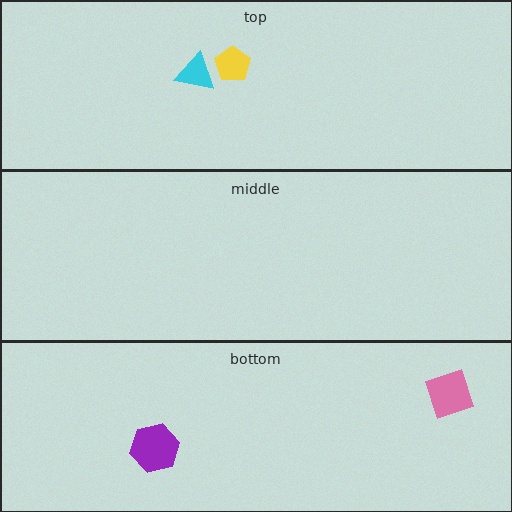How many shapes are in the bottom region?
2.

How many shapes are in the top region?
2.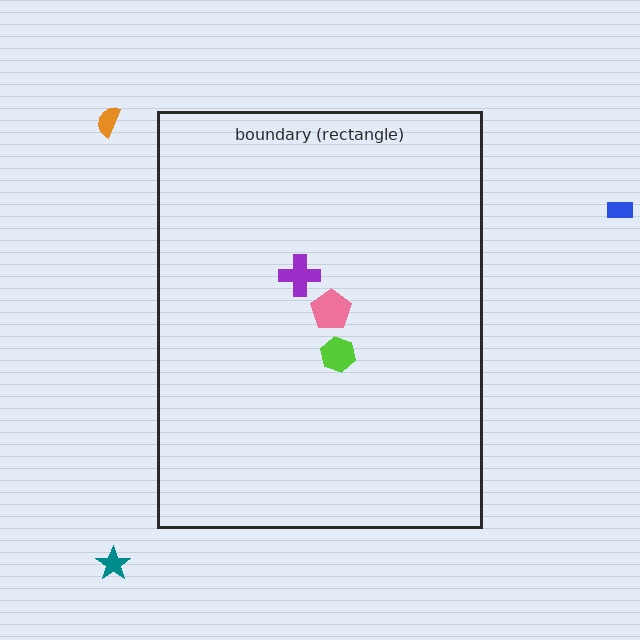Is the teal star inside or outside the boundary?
Outside.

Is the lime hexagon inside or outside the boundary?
Inside.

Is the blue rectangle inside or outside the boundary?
Outside.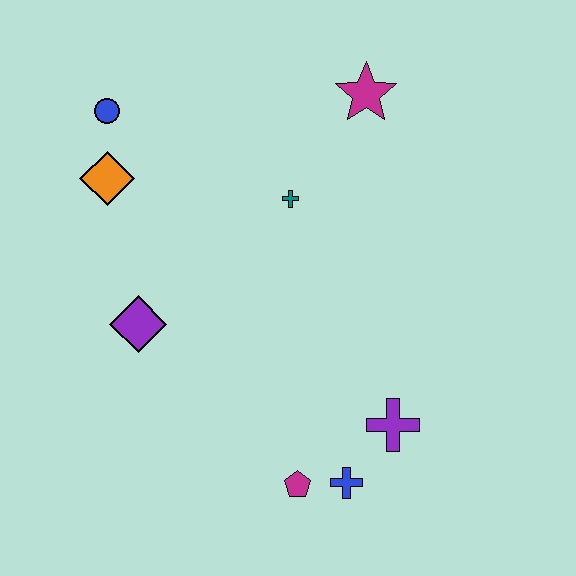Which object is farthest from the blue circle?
The blue cross is farthest from the blue circle.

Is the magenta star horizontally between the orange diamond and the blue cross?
No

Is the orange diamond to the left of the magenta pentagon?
Yes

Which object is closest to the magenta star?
The teal cross is closest to the magenta star.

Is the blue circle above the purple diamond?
Yes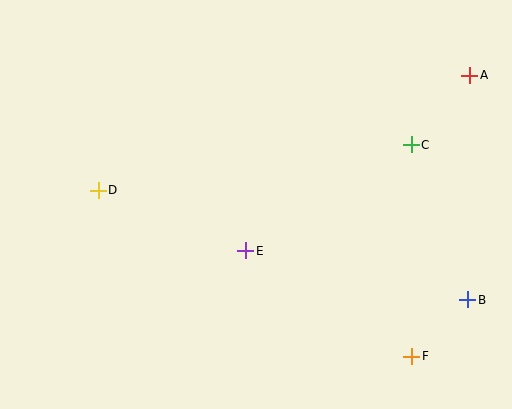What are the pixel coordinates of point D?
Point D is at (98, 190).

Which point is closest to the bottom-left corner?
Point D is closest to the bottom-left corner.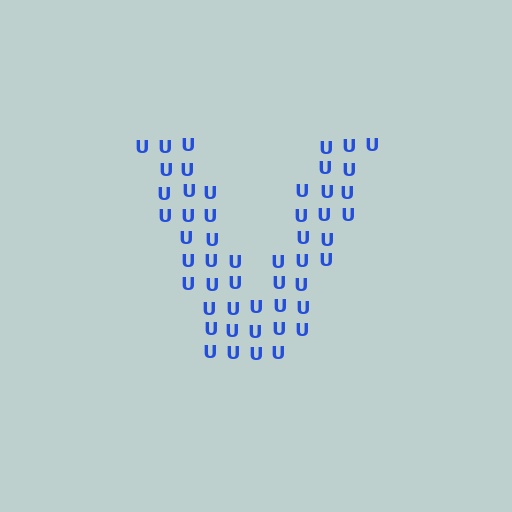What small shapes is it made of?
It is made of small letter U's.